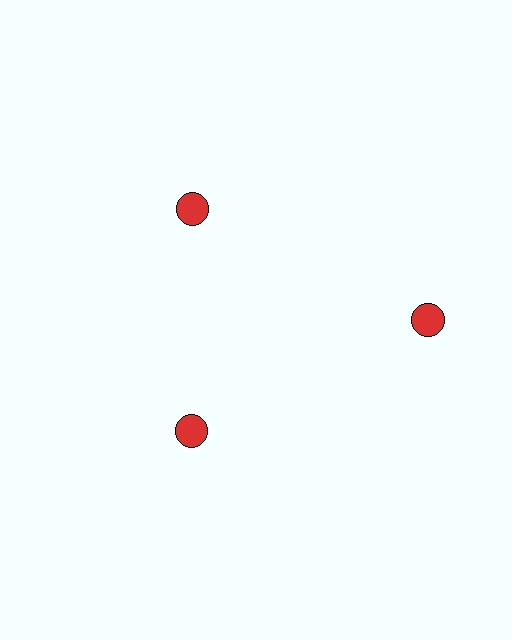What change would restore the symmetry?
The symmetry would be restored by moving it inward, back onto the ring so that all 3 circles sit at equal angles and equal distance from the center.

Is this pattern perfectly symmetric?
No. The 3 red circles are arranged in a ring, but one element near the 3 o'clock position is pushed outward from the center, breaking the 3-fold rotational symmetry.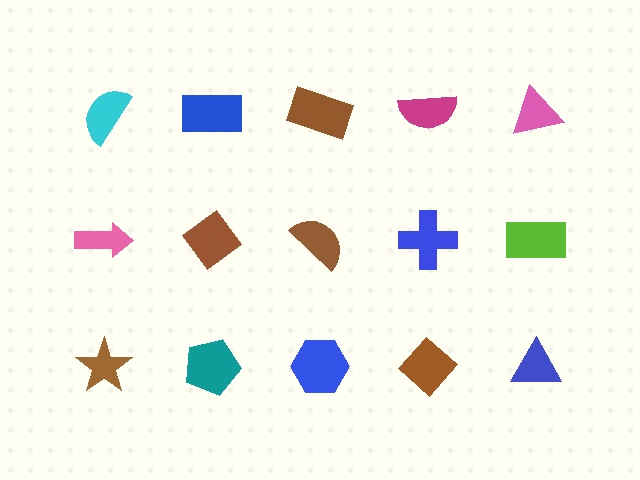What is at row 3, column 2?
A teal pentagon.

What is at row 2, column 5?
A lime rectangle.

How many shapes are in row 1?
5 shapes.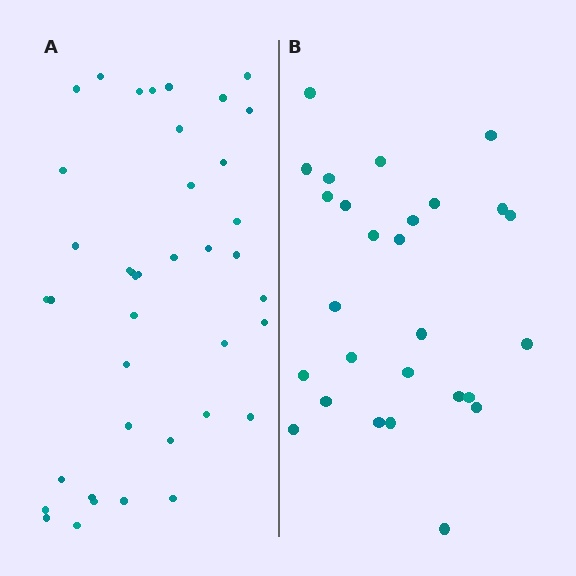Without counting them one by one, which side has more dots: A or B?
Region A (the left region) has more dots.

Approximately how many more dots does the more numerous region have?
Region A has approximately 15 more dots than region B.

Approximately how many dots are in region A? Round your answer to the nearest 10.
About 40 dots.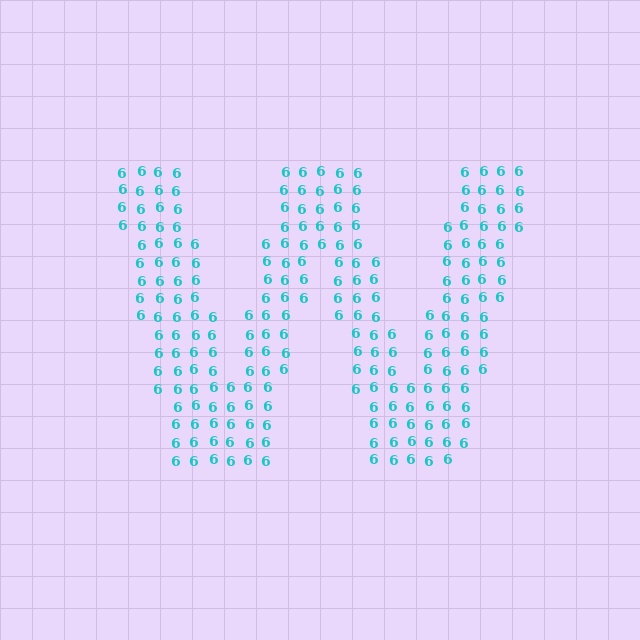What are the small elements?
The small elements are digit 6's.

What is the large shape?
The large shape is the letter W.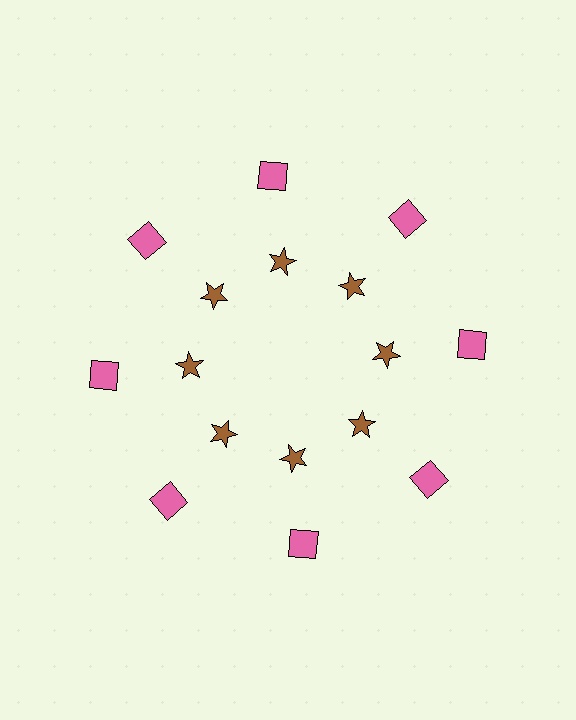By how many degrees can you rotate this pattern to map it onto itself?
The pattern maps onto itself every 45 degrees of rotation.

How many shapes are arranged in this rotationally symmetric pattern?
There are 16 shapes, arranged in 8 groups of 2.